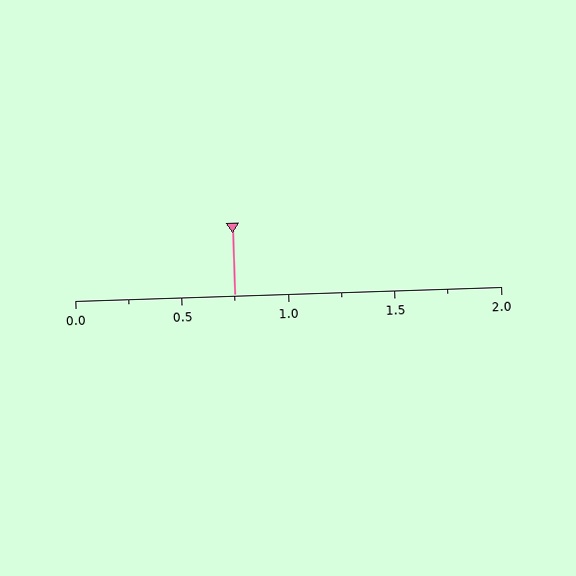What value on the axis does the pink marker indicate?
The marker indicates approximately 0.75.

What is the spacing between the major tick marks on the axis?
The major ticks are spaced 0.5 apart.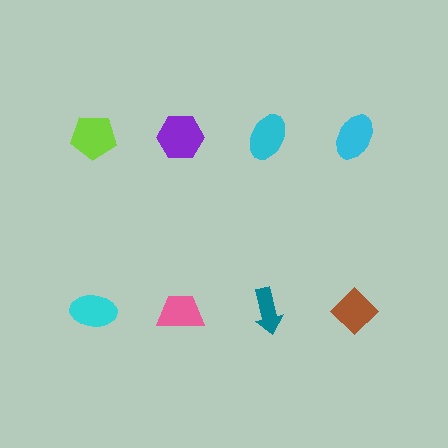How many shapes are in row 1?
4 shapes.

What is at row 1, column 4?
A cyan ellipse.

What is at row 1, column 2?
A purple hexagon.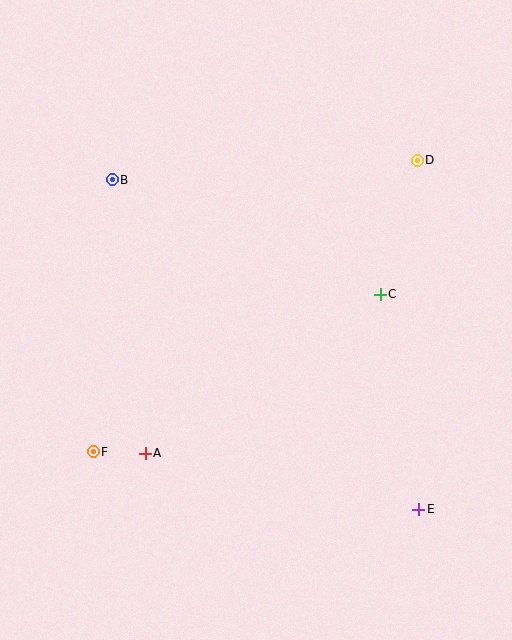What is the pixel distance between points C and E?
The distance between C and E is 218 pixels.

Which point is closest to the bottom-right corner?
Point E is closest to the bottom-right corner.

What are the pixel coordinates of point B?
Point B is at (112, 180).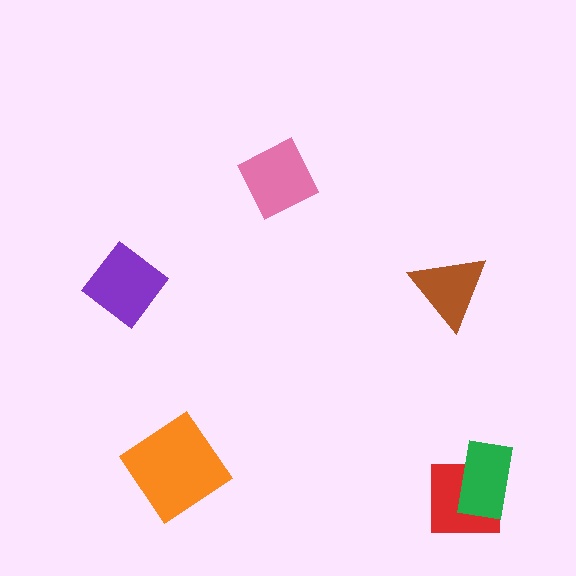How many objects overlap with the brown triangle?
0 objects overlap with the brown triangle.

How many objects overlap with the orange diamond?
0 objects overlap with the orange diamond.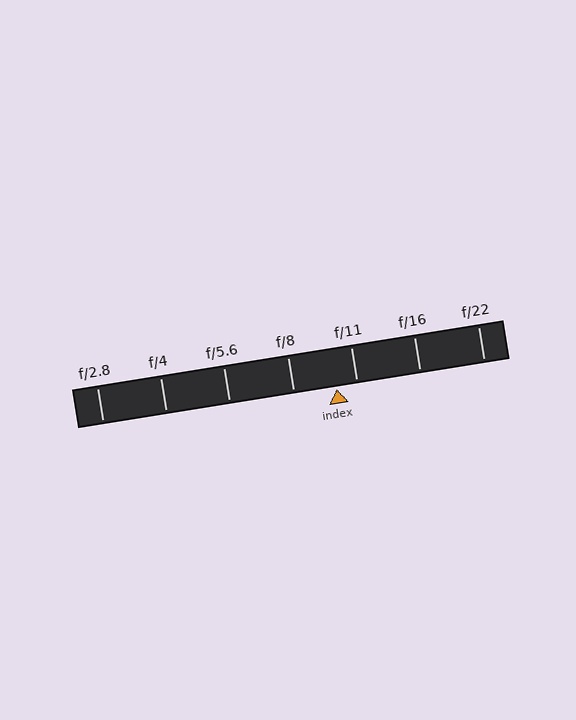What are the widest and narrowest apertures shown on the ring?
The widest aperture shown is f/2.8 and the narrowest is f/22.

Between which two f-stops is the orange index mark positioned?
The index mark is between f/8 and f/11.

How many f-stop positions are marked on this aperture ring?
There are 7 f-stop positions marked.